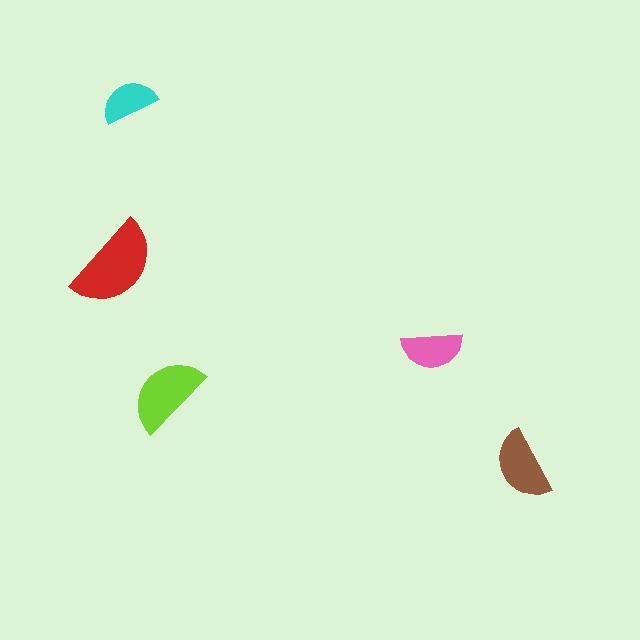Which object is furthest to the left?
The red semicircle is leftmost.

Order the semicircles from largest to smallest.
the red one, the lime one, the brown one, the pink one, the cyan one.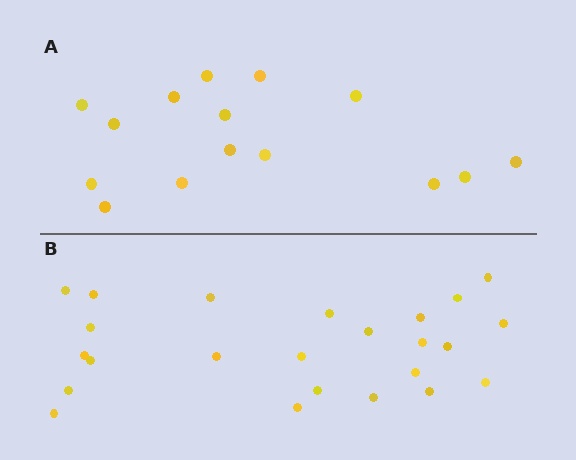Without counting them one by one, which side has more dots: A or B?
Region B (the bottom region) has more dots.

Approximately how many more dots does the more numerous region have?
Region B has roughly 8 or so more dots than region A.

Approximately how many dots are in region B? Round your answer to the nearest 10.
About 20 dots. (The exact count is 24, which rounds to 20.)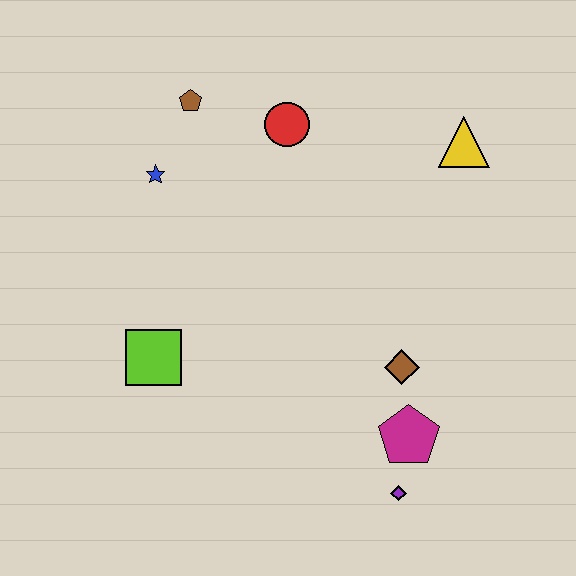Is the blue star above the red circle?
No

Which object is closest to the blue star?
The brown pentagon is closest to the blue star.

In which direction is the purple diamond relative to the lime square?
The purple diamond is to the right of the lime square.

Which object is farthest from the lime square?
The yellow triangle is farthest from the lime square.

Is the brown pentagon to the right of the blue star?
Yes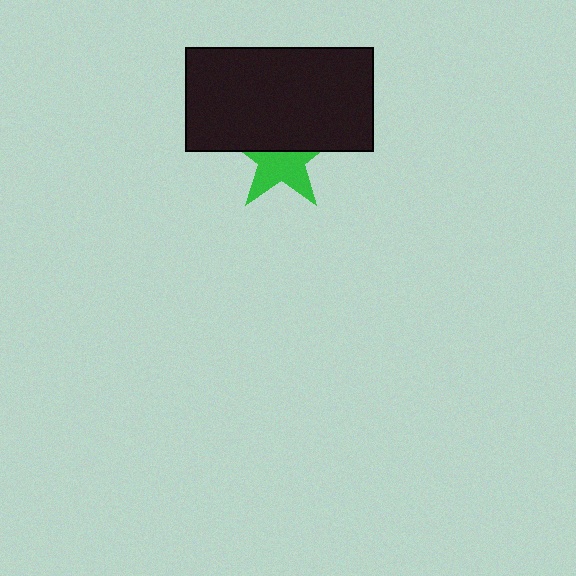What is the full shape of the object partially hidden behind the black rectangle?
The partially hidden object is a green star.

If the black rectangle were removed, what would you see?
You would see the complete green star.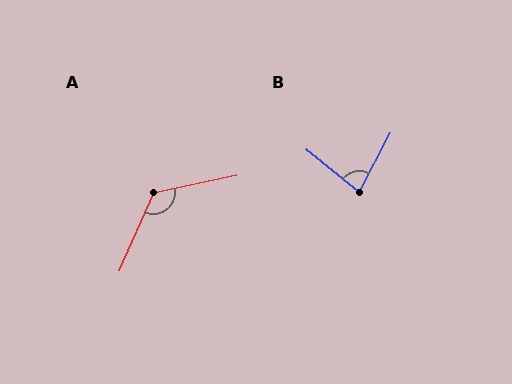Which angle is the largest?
A, at approximately 126 degrees.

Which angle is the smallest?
B, at approximately 80 degrees.